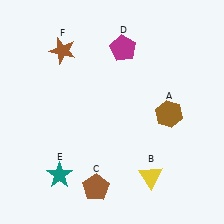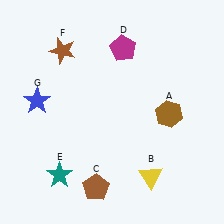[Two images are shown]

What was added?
A blue star (G) was added in Image 2.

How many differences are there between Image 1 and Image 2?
There is 1 difference between the two images.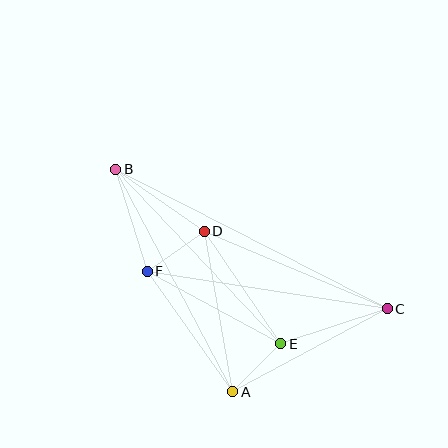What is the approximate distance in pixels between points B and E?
The distance between B and E is approximately 240 pixels.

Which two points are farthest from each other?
Points B and C are farthest from each other.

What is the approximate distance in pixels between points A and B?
The distance between A and B is approximately 251 pixels.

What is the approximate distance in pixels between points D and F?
The distance between D and F is approximately 69 pixels.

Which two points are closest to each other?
Points A and E are closest to each other.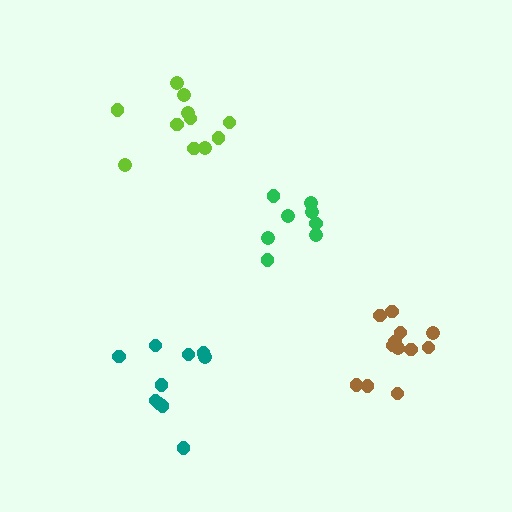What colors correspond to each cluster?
The clusters are colored: teal, lime, brown, green.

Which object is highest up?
The lime cluster is topmost.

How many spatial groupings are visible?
There are 4 spatial groupings.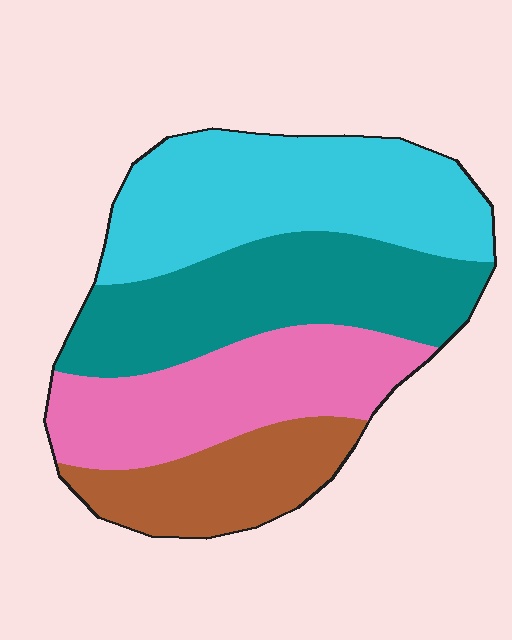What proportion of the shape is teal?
Teal takes up between a quarter and a half of the shape.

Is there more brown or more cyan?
Cyan.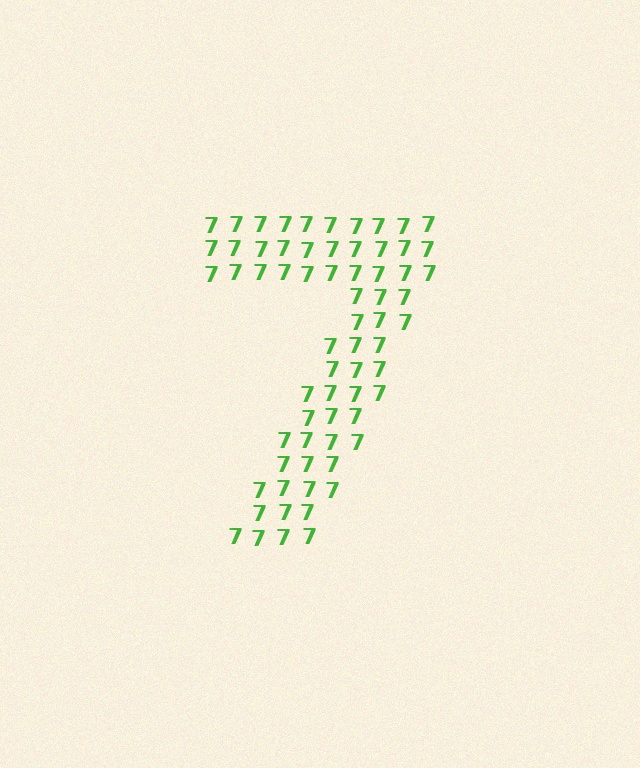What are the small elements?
The small elements are digit 7's.